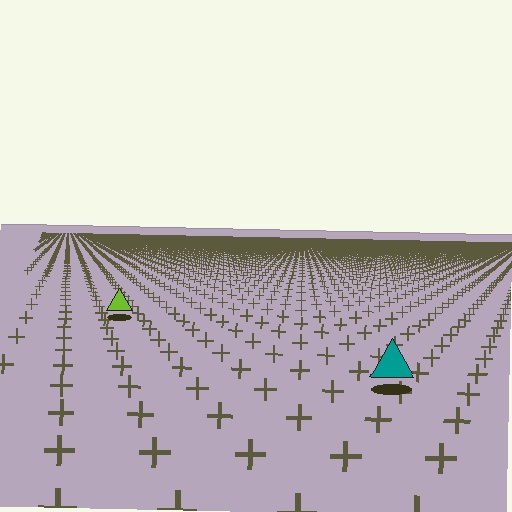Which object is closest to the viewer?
The teal triangle is closest. The texture marks near it are larger and more spread out.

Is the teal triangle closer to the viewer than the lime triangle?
Yes. The teal triangle is closer — you can tell from the texture gradient: the ground texture is coarser near it.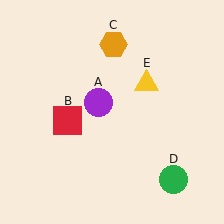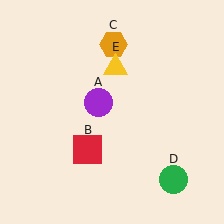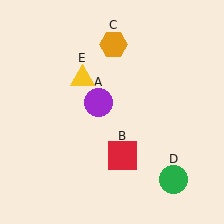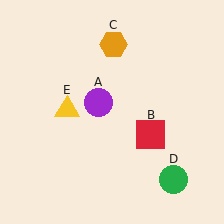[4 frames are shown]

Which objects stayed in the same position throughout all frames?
Purple circle (object A) and orange hexagon (object C) and green circle (object D) remained stationary.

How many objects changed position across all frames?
2 objects changed position: red square (object B), yellow triangle (object E).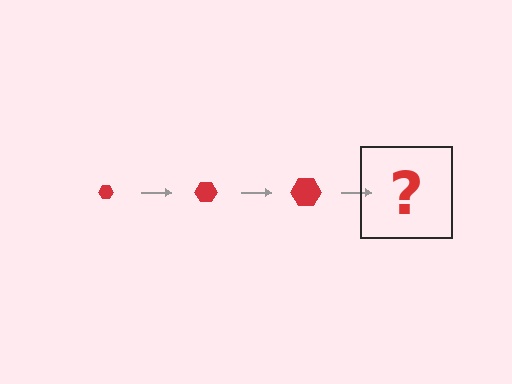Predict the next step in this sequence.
The next step is a red hexagon, larger than the previous one.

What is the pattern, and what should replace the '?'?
The pattern is that the hexagon gets progressively larger each step. The '?' should be a red hexagon, larger than the previous one.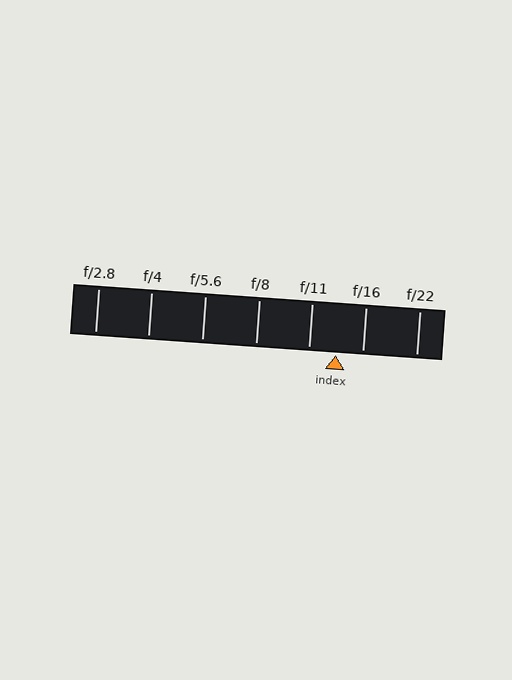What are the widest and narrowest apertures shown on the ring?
The widest aperture shown is f/2.8 and the narrowest is f/22.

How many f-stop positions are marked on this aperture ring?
There are 7 f-stop positions marked.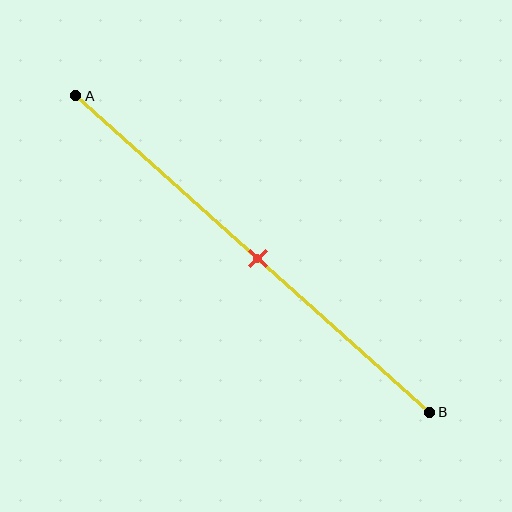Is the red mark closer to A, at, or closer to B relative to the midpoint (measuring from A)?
The red mark is approximately at the midpoint of segment AB.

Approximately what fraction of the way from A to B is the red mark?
The red mark is approximately 50% of the way from A to B.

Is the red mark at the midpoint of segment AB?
Yes, the mark is approximately at the midpoint.